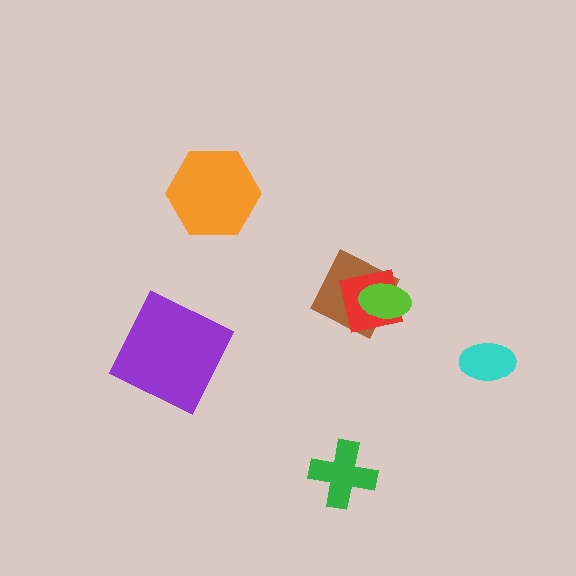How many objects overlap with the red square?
2 objects overlap with the red square.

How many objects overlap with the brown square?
2 objects overlap with the brown square.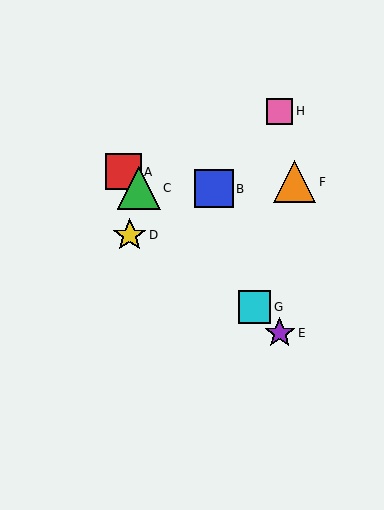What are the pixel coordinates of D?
Object D is at (130, 235).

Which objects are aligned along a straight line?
Objects A, C, E, G are aligned along a straight line.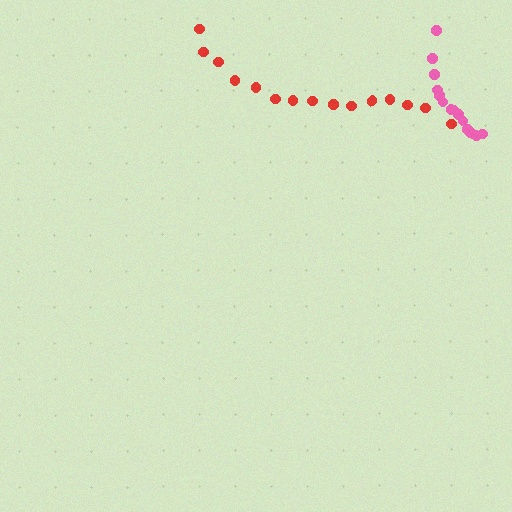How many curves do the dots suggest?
There are 2 distinct paths.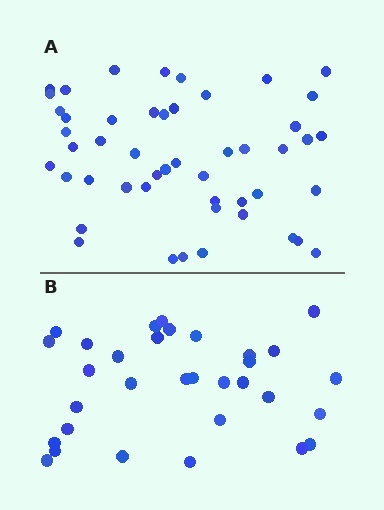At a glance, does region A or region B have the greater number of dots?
Region A (the top region) has more dots.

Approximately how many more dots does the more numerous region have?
Region A has approximately 15 more dots than region B.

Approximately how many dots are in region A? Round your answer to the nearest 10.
About 50 dots. (The exact count is 49, which rounds to 50.)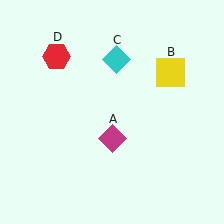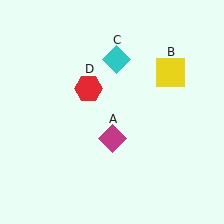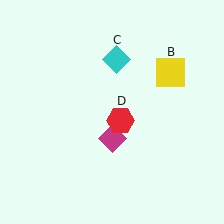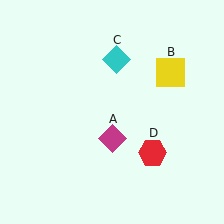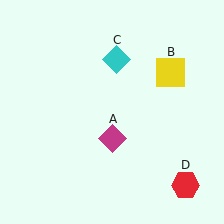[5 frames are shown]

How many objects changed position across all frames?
1 object changed position: red hexagon (object D).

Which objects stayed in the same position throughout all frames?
Magenta diamond (object A) and yellow square (object B) and cyan diamond (object C) remained stationary.